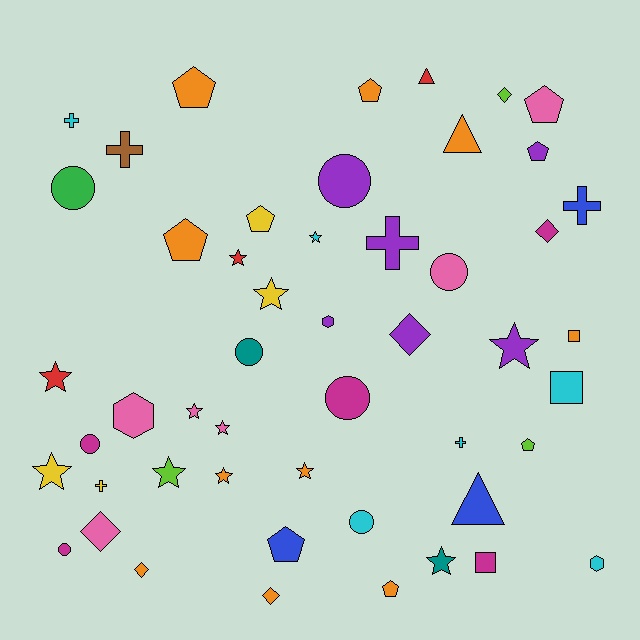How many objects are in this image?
There are 50 objects.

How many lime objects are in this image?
There are 3 lime objects.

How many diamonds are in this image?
There are 6 diamonds.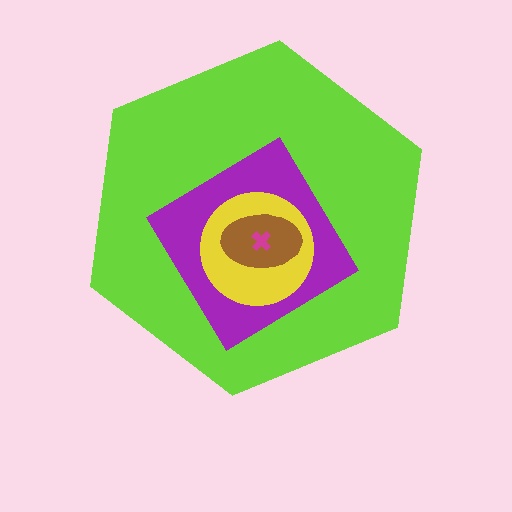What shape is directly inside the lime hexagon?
The purple diamond.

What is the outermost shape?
The lime hexagon.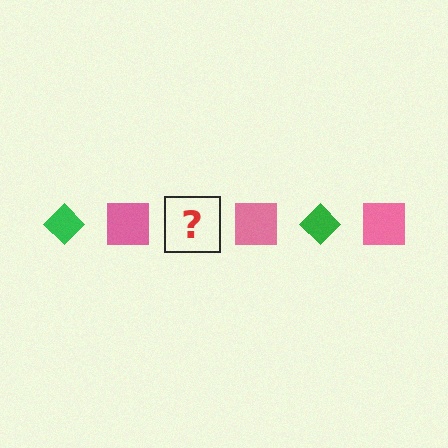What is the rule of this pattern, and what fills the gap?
The rule is that the pattern alternates between green diamond and pink square. The gap should be filled with a green diamond.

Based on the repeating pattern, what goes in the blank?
The blank should be a green diamond.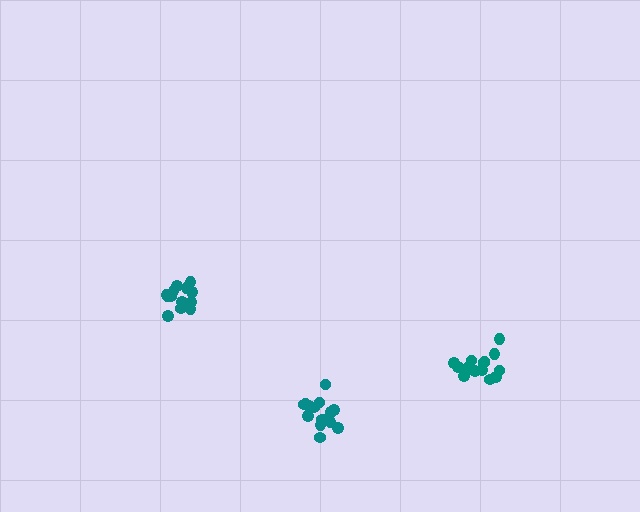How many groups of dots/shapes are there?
There are 3 groups.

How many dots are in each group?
Group 1: 15 dots, Group 2: 13 dots, Group 3: 16 dots (44 total).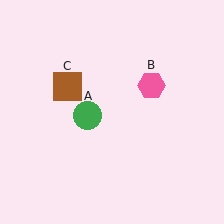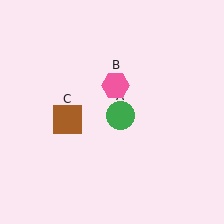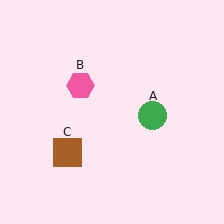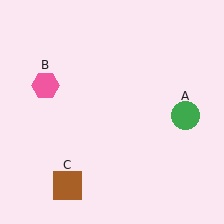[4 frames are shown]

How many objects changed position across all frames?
3 objects changed position: green circle (object A), pink hexagon (object B), brown square (object C).